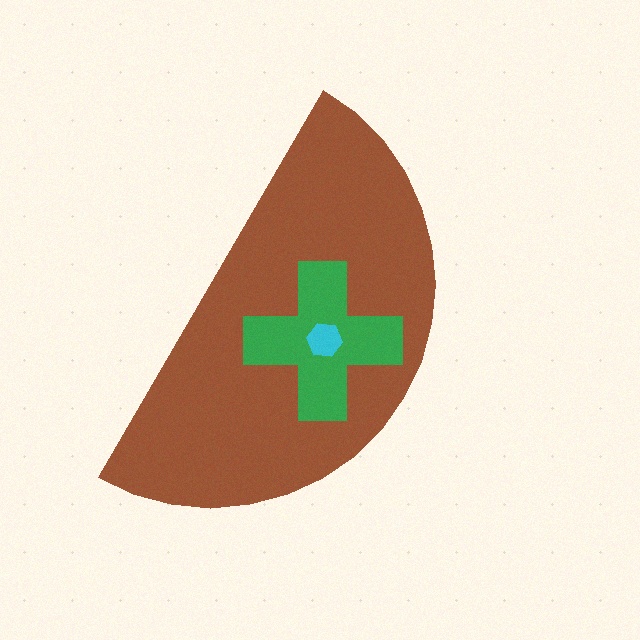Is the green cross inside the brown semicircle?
Yes.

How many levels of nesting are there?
3.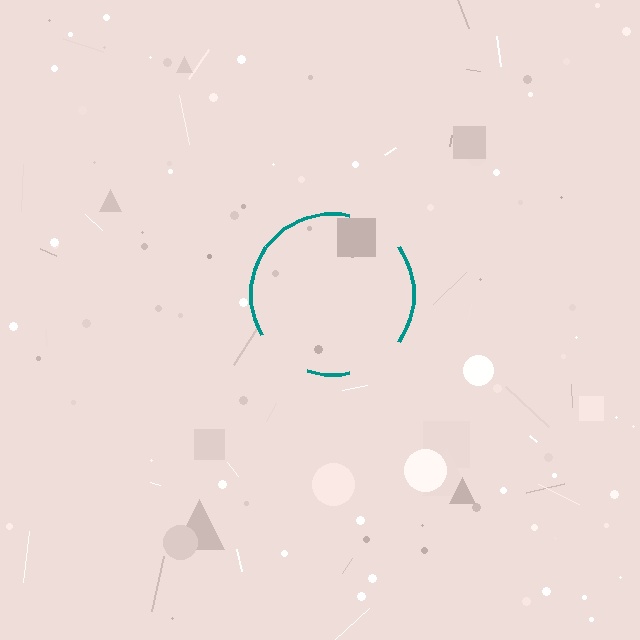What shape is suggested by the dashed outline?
The dashed outline suggests a circle.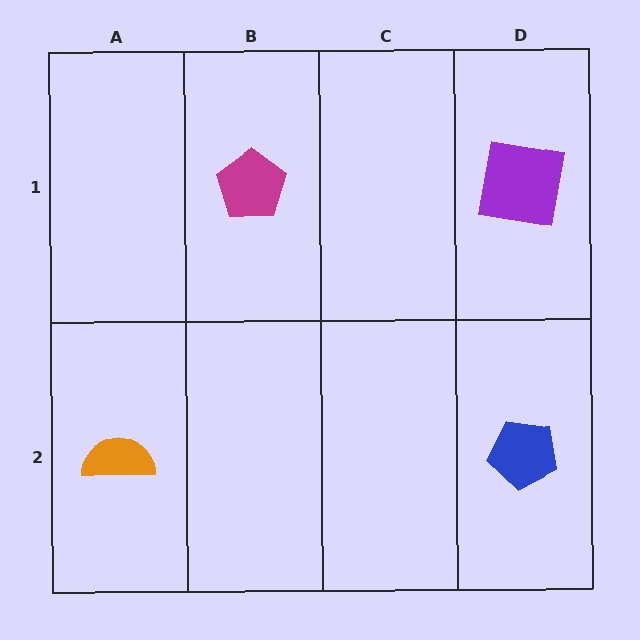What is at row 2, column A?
An orange semicircle.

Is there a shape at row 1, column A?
No, that cell is empty.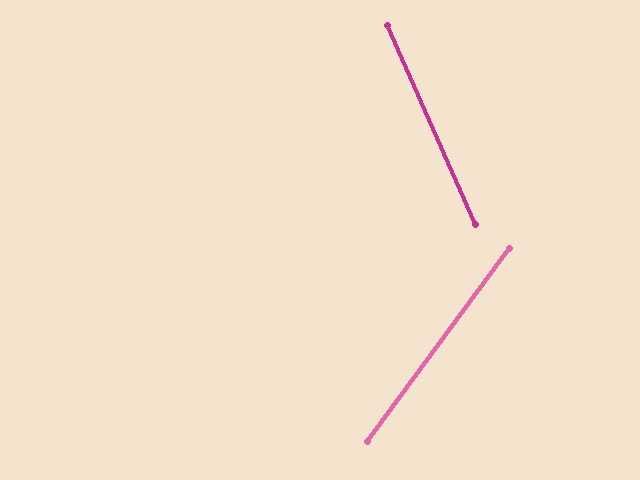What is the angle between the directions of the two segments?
Approximately 60 degrees.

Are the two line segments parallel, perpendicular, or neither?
Neither parallel nor perpendicular — they differ by about 60°.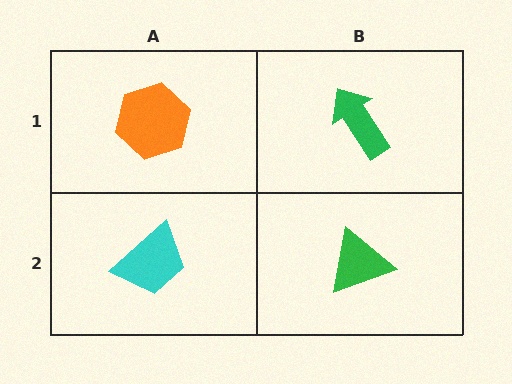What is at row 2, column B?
A green triangle.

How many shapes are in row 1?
2 shapes.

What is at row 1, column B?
A green arrow.